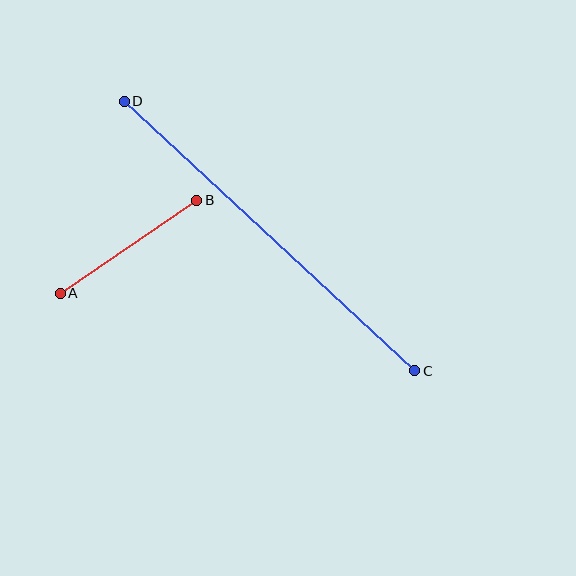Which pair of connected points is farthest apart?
Points C and D are farthest apart.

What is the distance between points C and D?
The distance is approximately 396 pixels.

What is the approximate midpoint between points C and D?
The midpoint is at approximately (269, 236) pixels.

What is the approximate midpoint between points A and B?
The midpoint is at approximately (129, 247) pixels.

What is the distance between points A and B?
The distance is approximately 165 pixels.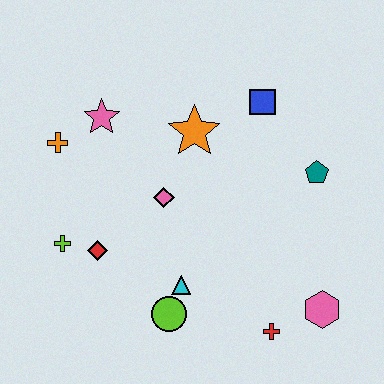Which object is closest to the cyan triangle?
The lime circle is closest to the cyan triangle.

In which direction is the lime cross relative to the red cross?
The lime cross is to the left of the red cross.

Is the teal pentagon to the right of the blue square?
Yes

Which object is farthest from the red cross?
The orange cross is farthest from the red cross.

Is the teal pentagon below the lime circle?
No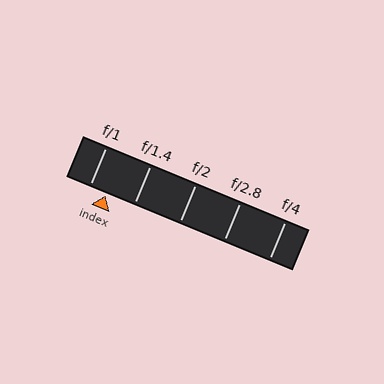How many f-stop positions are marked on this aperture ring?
There are 5 f-stop positions marked.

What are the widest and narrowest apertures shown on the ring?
The widest aperture shown is f/1 and the narrowest is f/4.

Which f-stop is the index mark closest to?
The index mark is closest to f/1.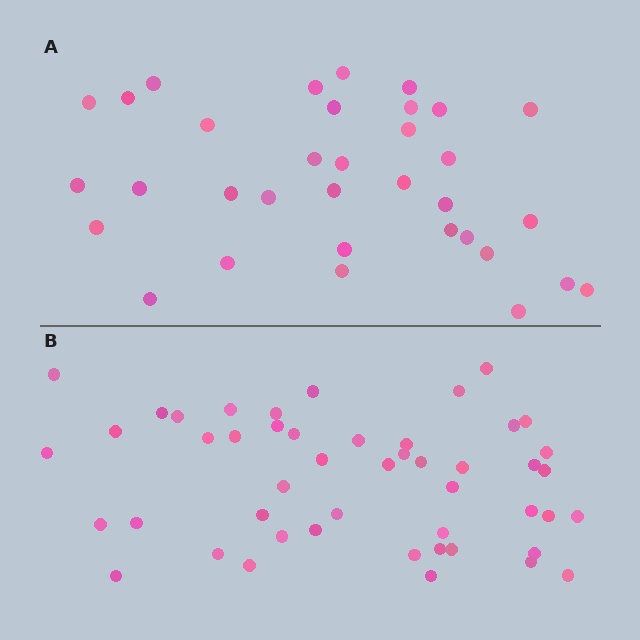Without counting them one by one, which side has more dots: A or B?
Region B (the bottom region) has more dots.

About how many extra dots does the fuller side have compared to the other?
Region B has approximately 15 more dots than region A.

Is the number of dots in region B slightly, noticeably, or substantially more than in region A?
Region B has noticeably more, but not dramatically so. The ratio is roughly 1.4 to 1.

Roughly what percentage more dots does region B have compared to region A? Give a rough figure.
About 40% more.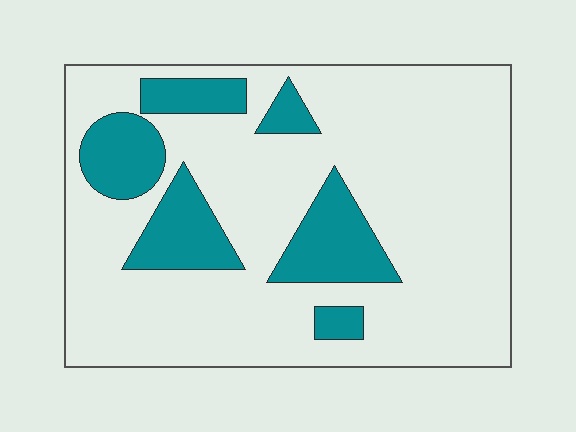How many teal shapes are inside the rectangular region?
6.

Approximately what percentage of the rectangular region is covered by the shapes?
Approximately 20%.